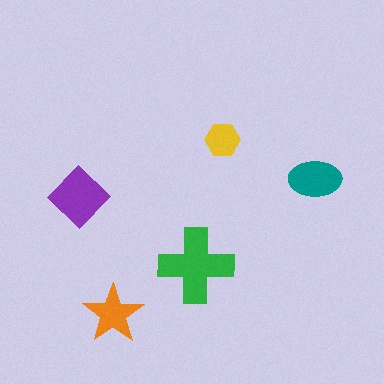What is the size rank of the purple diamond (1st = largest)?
2nd.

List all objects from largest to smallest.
The green cross, the purple diamond, the teal ellipse, the orange star, the yellow hexagon.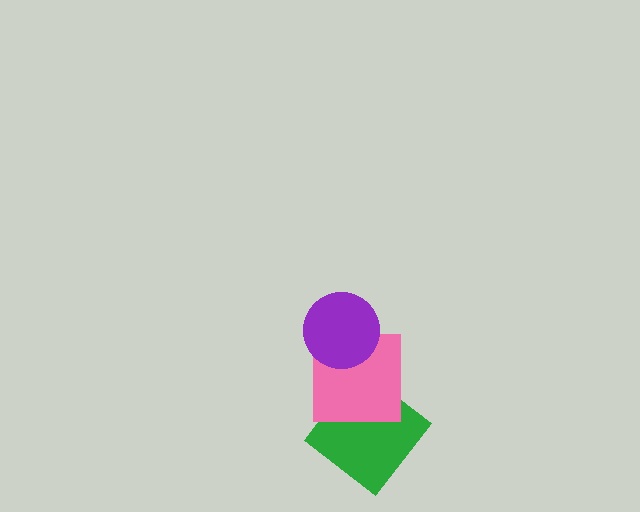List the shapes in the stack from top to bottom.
From top to bottom: the purple circle, the pink square, the green diamond.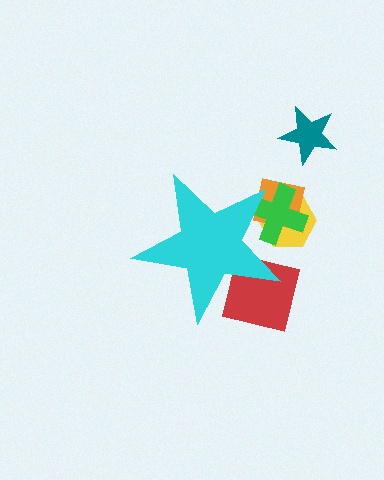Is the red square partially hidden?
Yes, the red square is partially hidden behind the cyan star.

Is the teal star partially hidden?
No, the teal star is fully visible.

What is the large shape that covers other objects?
A cyan star.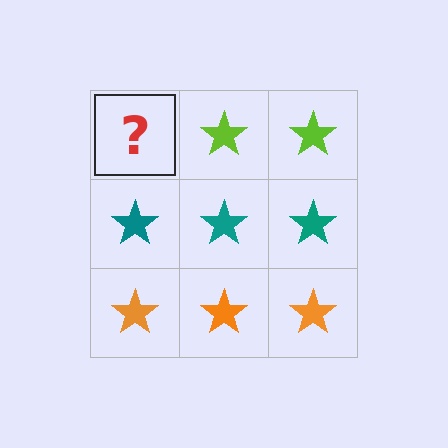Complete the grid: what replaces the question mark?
The question mark should be replaced with a lime star.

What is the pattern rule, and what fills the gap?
The rule is that each row has a consistent color. The gap should be filled with a lime star.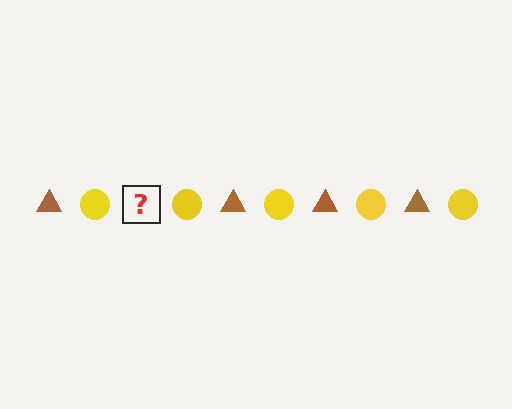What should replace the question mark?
The question mark should be replaced with a brown triangle.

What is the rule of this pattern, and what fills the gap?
The rule is that the pattern alternates between brown triangle and yellow circle. The gap should be filled with a brown triangle.